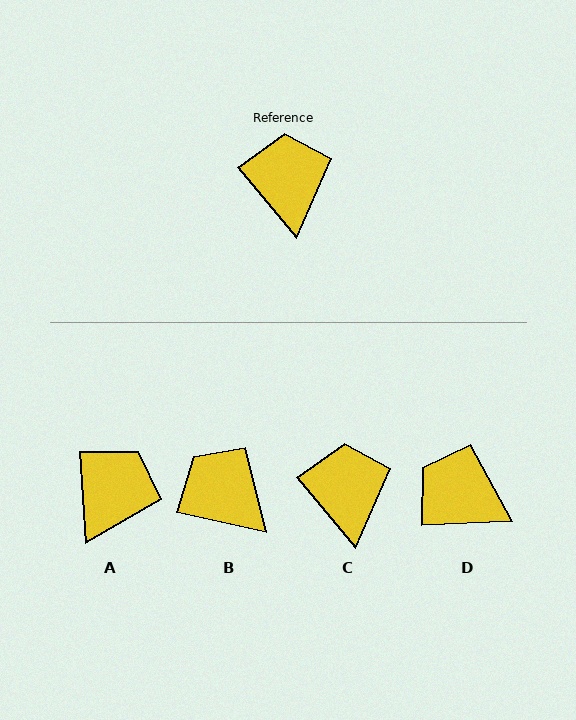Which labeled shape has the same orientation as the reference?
C.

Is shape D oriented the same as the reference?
No, it is off by about 53 degrees.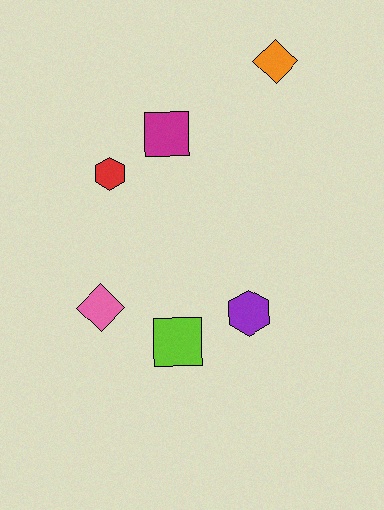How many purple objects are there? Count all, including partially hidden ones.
There is 1 purple object.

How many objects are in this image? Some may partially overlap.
There are 6 objects.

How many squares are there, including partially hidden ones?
There are 2 squares.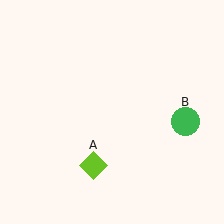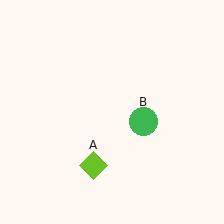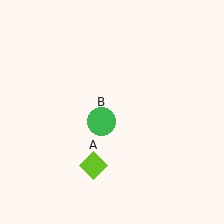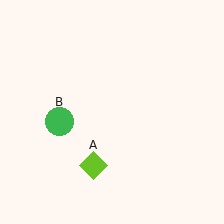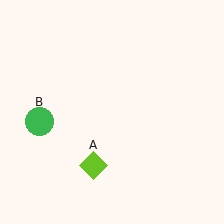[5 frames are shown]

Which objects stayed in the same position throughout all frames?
Lime diamond (object A) remained stationary.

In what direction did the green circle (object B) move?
The green circle (object B) moved left.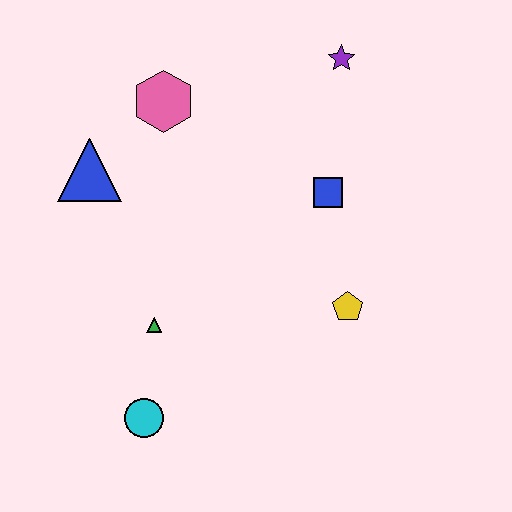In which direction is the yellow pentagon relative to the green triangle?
The yellow pentagon is to the right of the green triangle.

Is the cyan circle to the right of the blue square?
No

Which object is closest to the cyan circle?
The green triangle is closest to the cyan circle.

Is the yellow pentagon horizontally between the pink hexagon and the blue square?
No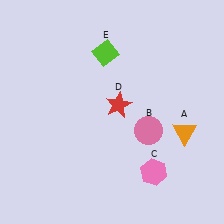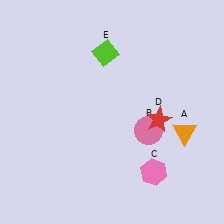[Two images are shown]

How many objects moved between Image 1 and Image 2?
1 object moved between the two images.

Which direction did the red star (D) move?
The red star (D) moved right.